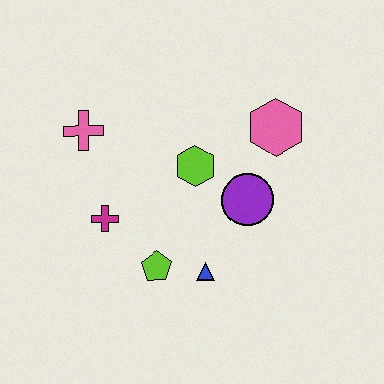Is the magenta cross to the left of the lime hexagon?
Yes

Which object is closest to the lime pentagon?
The blue triangle is closest to the lime pentagon.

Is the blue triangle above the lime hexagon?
No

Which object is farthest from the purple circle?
The pink cross is farthest from the purple circle.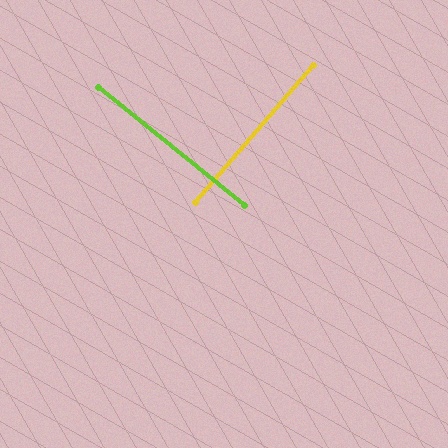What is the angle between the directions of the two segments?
Approximately 88 degrees.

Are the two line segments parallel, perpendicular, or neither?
Perpendicular — they meet at approximately 88°.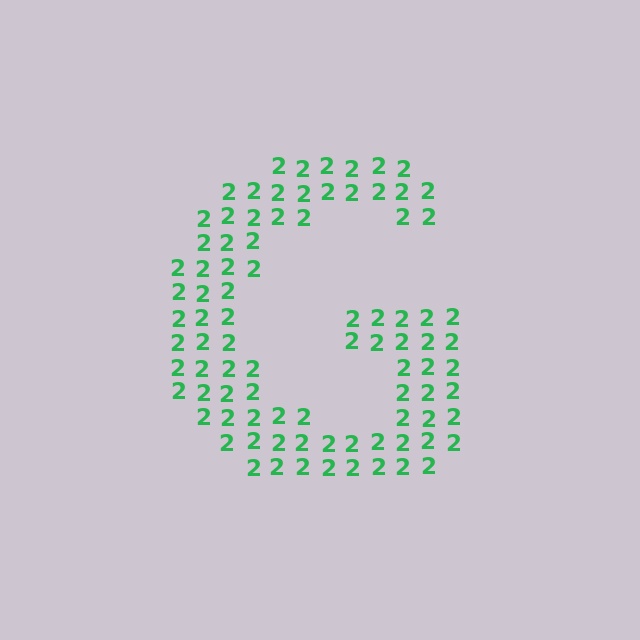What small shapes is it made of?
It is made of small digit 2's.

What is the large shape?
The large shape is the letter G.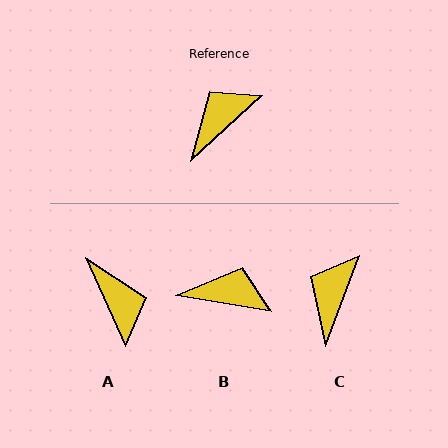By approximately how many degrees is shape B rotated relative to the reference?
Approximately 52 degrees clockwise.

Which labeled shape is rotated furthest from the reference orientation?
A, about 108 degrees away.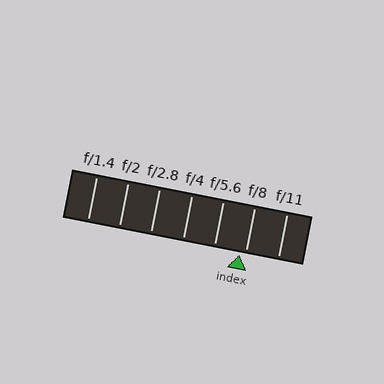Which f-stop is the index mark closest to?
The index mark is closest to f/8.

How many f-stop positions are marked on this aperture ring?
There are 7 f-stop positions marked.